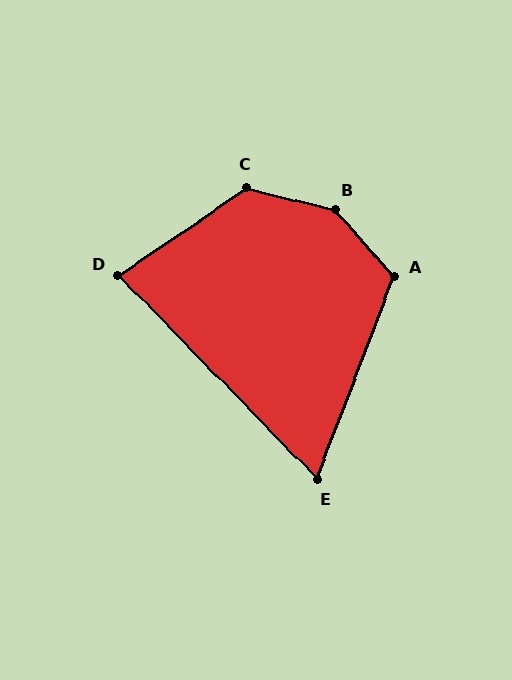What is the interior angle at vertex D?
Approximately 80 degrees (acute).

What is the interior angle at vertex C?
Approximately 132 degrees (obtuse).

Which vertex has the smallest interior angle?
E, at approximately 65 degrees.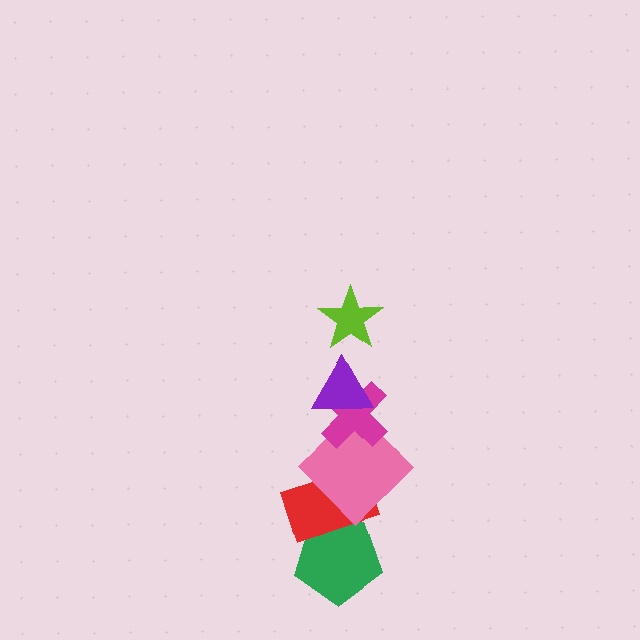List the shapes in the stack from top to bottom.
From top to bottom: the lime star, the purple triangle, the magenta cross, the pink diamond, the red rectangle, the green pentagon.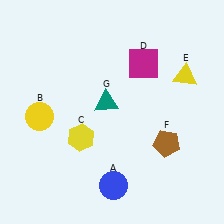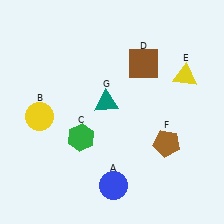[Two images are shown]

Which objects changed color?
C changed from yellow to green. D changed from magenta to brown.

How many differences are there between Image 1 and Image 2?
There are 2 differences between the two images.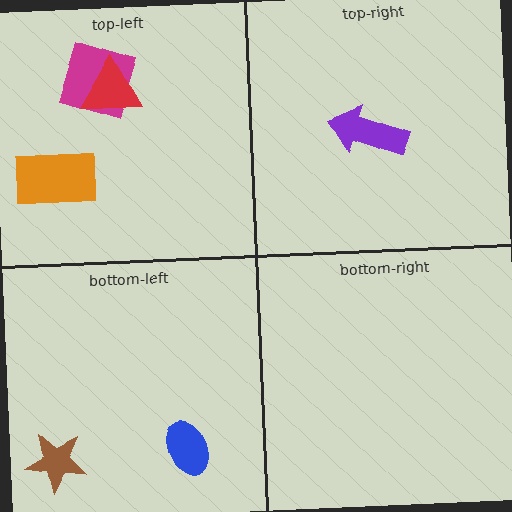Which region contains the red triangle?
The top-left region.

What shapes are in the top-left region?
The orange rectangle, the magenta diamond, the red triangle.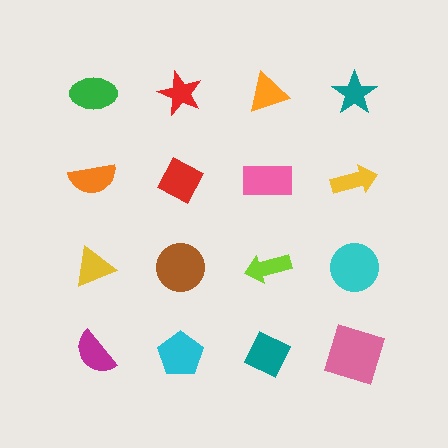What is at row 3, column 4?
A cyan circle.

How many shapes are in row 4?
4 shapes.